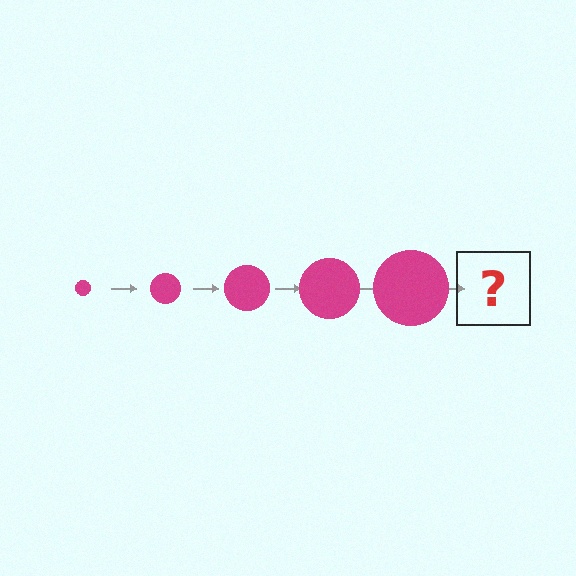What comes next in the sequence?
The next element should be a magenta circle, larger than the previous one.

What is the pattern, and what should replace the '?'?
The pattern is that the circle gets progressively larger each step. The '?' should be a magenta circle, larger than the previous one.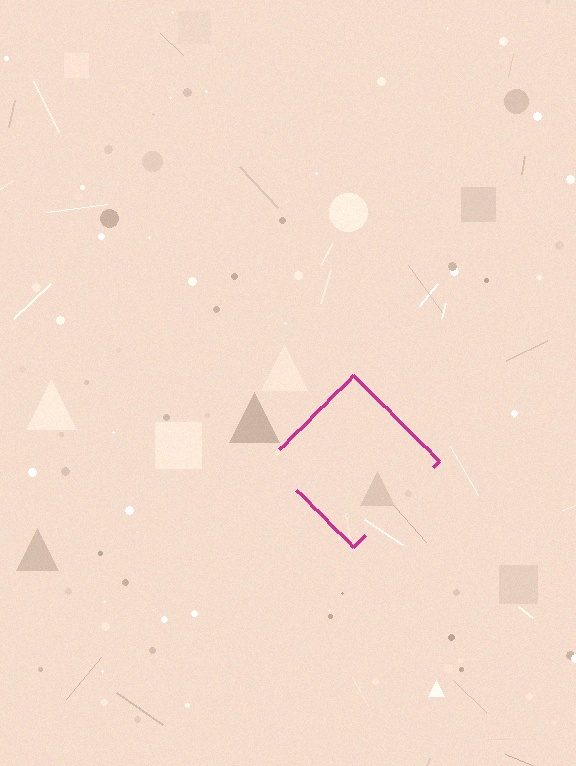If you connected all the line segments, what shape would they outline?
They would outline a diamond.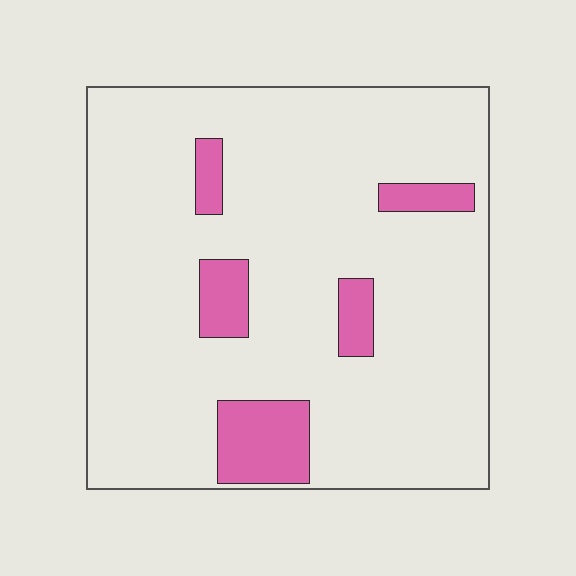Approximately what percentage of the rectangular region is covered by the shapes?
Approximately 10%.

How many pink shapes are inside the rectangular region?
5.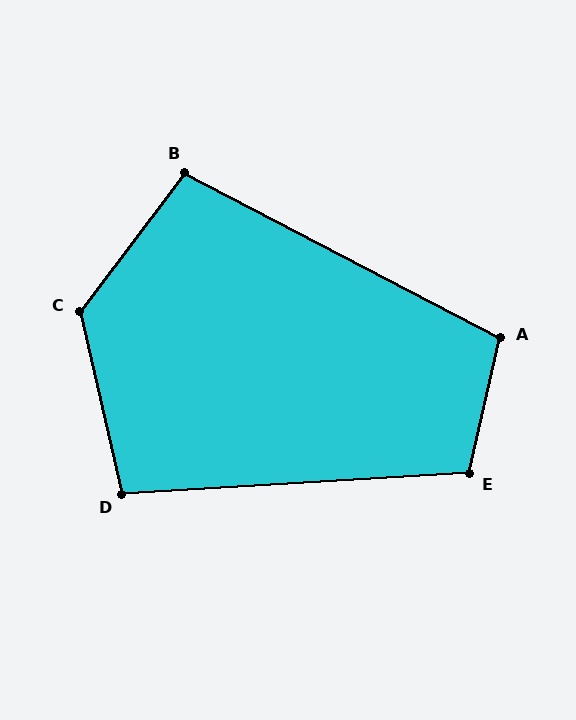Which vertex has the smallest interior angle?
D, at approximately 99 degrees.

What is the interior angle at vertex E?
Approximately 106 degrees (obtuse).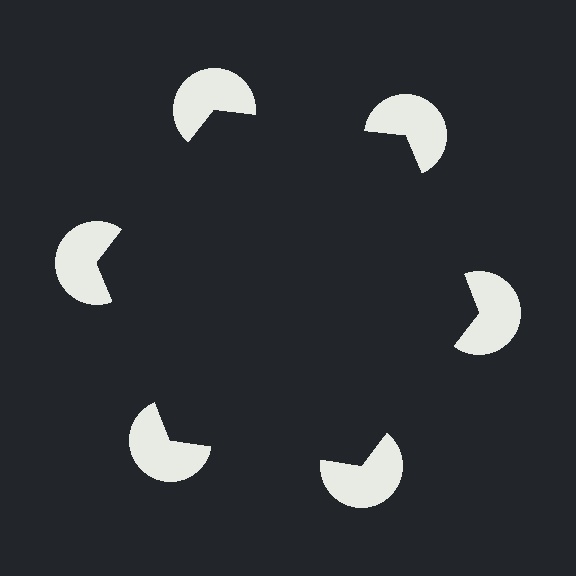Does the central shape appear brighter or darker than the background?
It typically appears slightly darker than the background, even though no actual brightness change is drawn.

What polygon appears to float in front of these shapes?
An illusory hexagon — its edges are inferred from the aligned wedge cuts in the pac-man discs, not physically drawn.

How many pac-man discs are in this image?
There are 6 — one at each vertex of the illusory hexagon.